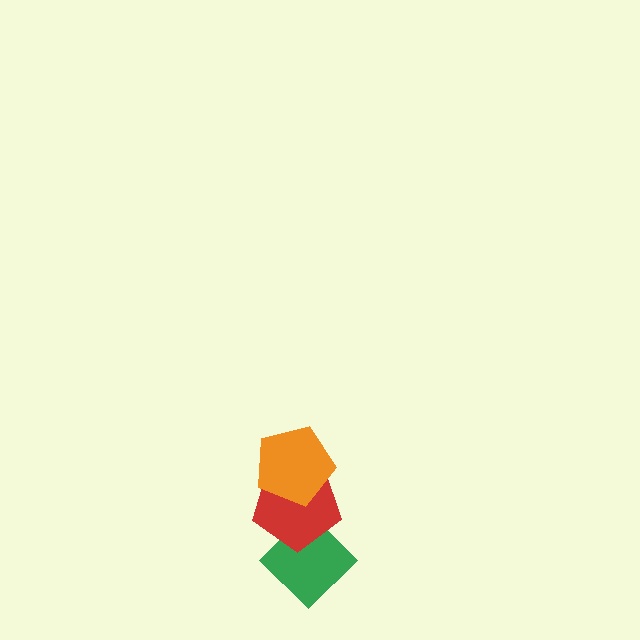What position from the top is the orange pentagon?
The orange pentagon is 1st from the top.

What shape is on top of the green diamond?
The red pentagon is on top of the green diamond.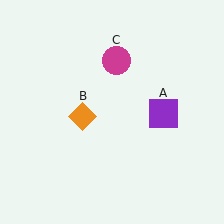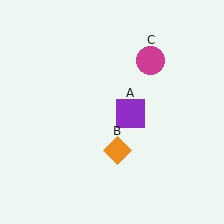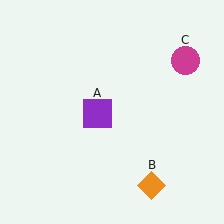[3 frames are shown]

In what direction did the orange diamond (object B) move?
The orange diamond (object B) moved down and to the right.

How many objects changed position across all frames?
3 objects changed position: purple square (object A), orange diamond (object B), magenta circle (object C).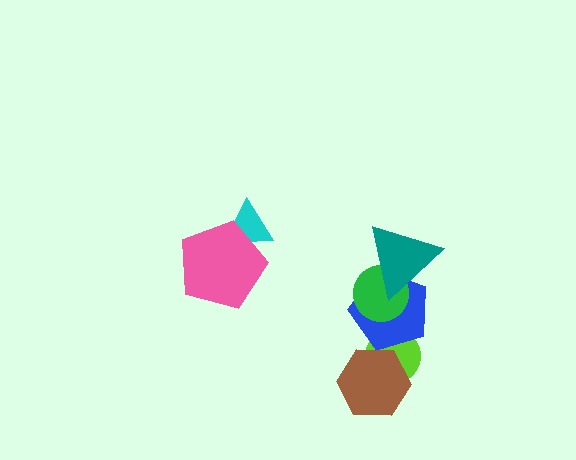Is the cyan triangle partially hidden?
Yes, it is partially covered by another shape.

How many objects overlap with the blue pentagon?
3 objects overlap with the blue pentagon.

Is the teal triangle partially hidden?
No, no other shape covers it.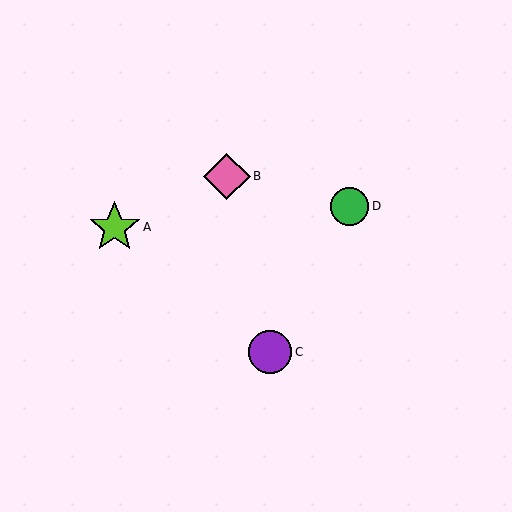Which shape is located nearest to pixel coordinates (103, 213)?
The lime star (labeled A) at (115, 227) is nearest to that location.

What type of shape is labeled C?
Shape C is a purple circle.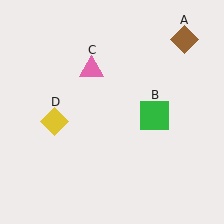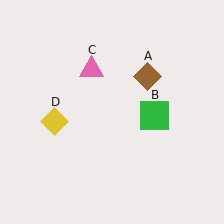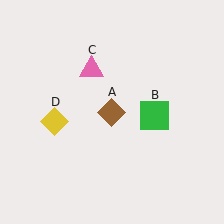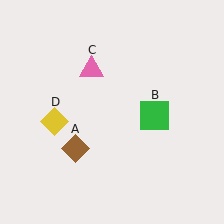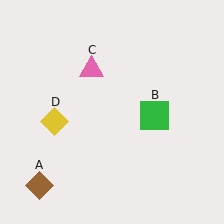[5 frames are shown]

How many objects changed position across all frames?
1 object changed position: brown diamond (object A).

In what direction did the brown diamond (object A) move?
The brown diamond (object A) moved down and to the left.